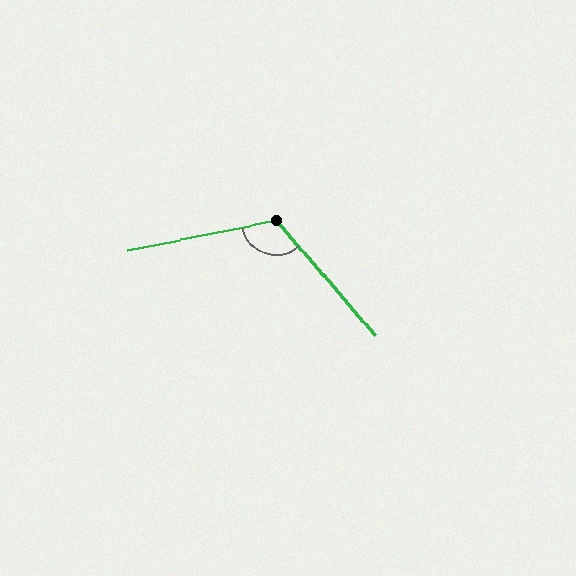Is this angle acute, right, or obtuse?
It is obtuse.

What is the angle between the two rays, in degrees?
Approximately 120 degrees.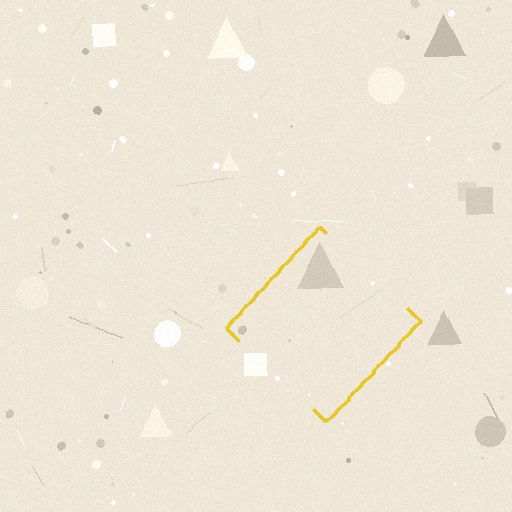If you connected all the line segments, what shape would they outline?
They would outline a diamond.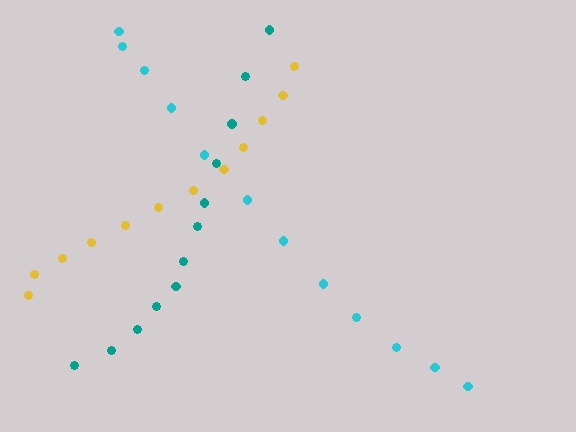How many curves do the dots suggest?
There are 3 distinct paths.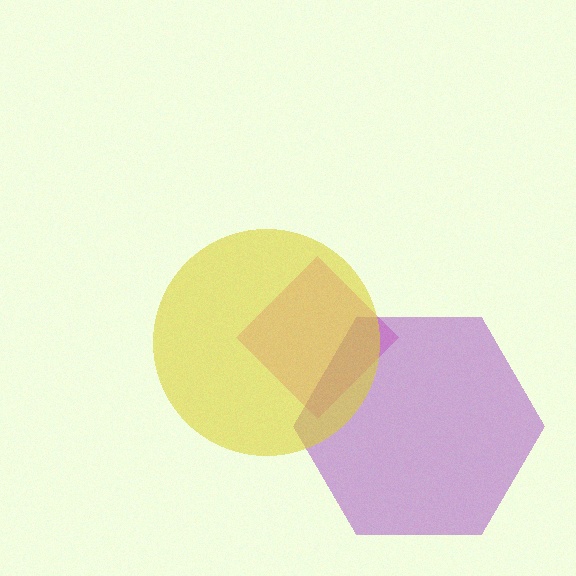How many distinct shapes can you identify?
There are 3 distinct shapes: a pink diamond, a purple hexagon, a yellow circle.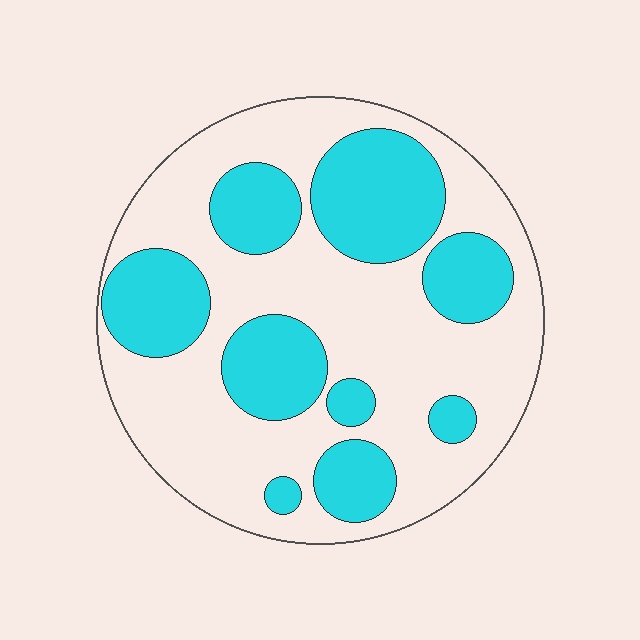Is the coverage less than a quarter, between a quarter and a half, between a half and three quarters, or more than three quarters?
Between a quarter and a half.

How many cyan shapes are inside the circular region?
9.